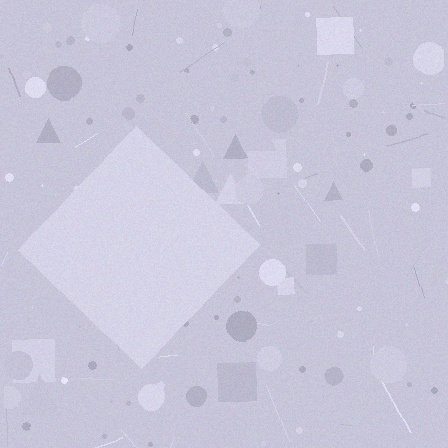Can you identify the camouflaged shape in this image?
The camouflaged shape is a diamond.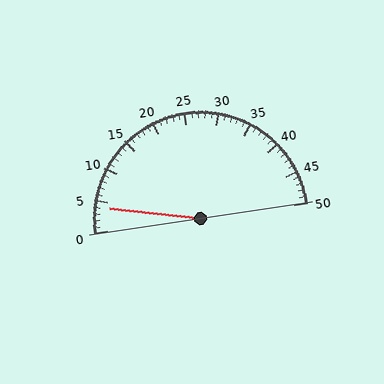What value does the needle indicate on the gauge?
The needle indicates approximately 4.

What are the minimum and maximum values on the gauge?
The gauge ranges from 0 to 50.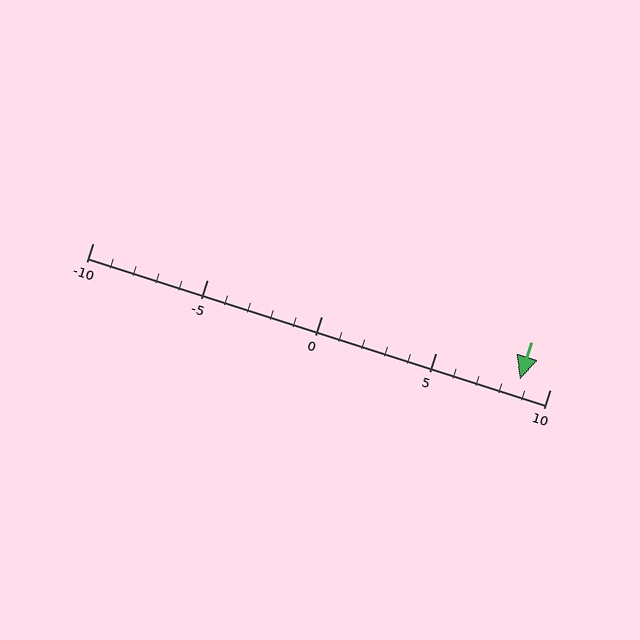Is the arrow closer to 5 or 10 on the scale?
The arrow is closer to 10.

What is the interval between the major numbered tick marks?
The major tick marks are spaced 5 units apart.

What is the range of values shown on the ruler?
The ruler shows values from -10 to 10.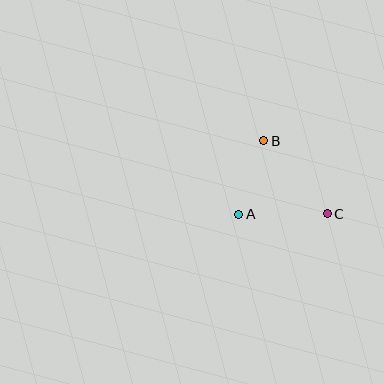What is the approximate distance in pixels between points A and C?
The distance between A and C is approximately 88 pixels.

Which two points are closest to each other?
Points A and B are closest to each other.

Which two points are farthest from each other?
Points B and C are farthest from each other.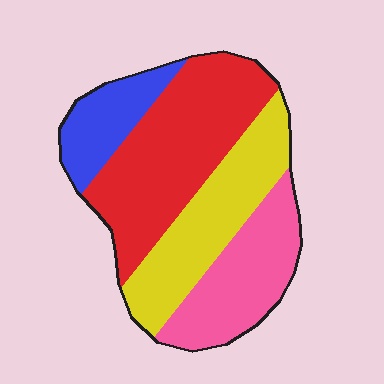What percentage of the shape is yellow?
Yellow takes up about one quarter (1/4) of the shape.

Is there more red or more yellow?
Red.